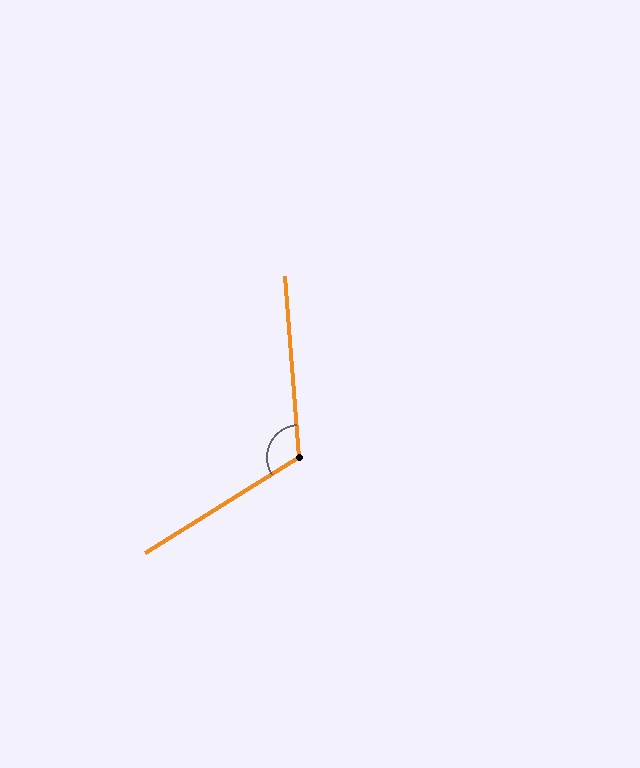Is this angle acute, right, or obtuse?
It is obtuse.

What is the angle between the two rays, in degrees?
Approximately 117 degrees.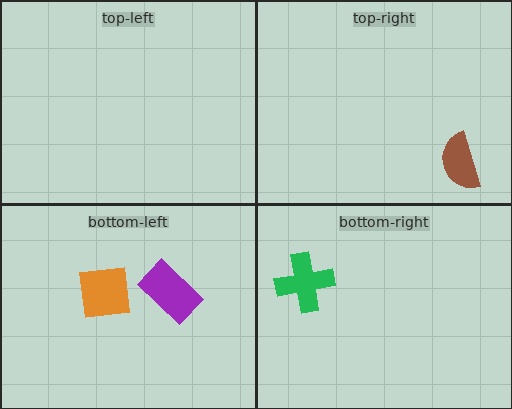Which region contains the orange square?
The bottom-left region.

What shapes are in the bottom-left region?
The orange square, the purple rectangle.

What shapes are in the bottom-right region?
The green cross.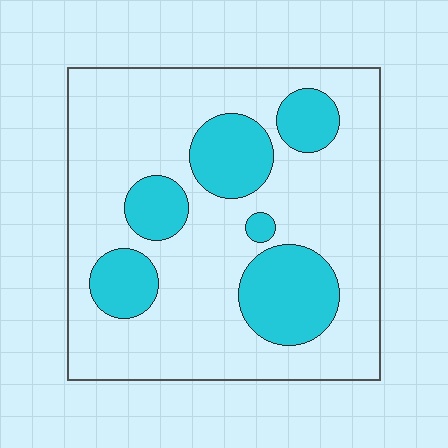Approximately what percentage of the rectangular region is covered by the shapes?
Approximately 25%.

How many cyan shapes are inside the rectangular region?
6.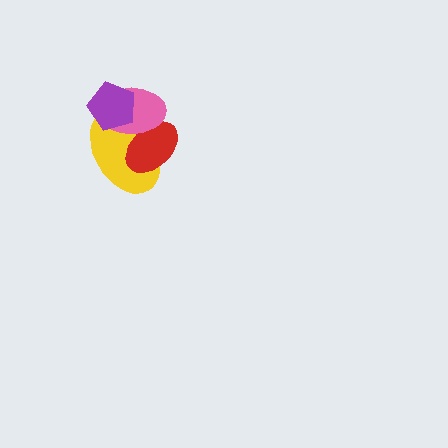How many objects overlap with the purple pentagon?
2 objects overlap with the purple pentagon.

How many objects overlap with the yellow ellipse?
3 objects overlap with the yellow ellipse.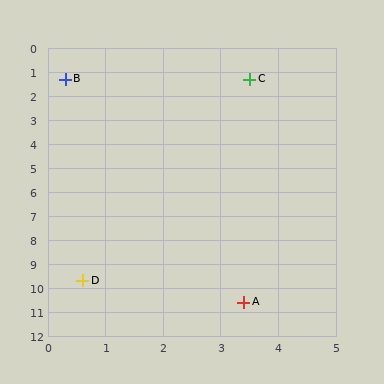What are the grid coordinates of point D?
Point D is at approximately (0.6, 9.7).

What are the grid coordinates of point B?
Point B is at approximately (0.3, 1.3).